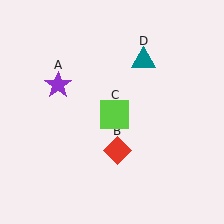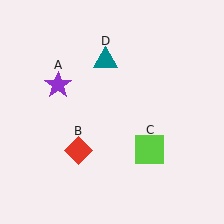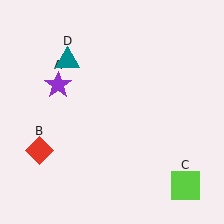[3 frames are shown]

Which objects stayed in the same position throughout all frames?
Purple star (object A) remained stationary.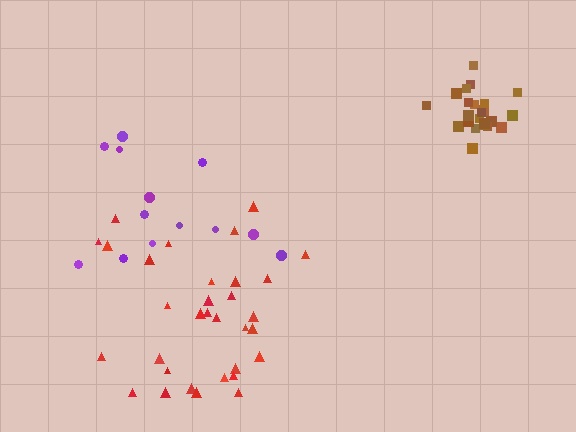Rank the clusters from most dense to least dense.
brown, red, purple.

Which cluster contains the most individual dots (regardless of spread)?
Red (32).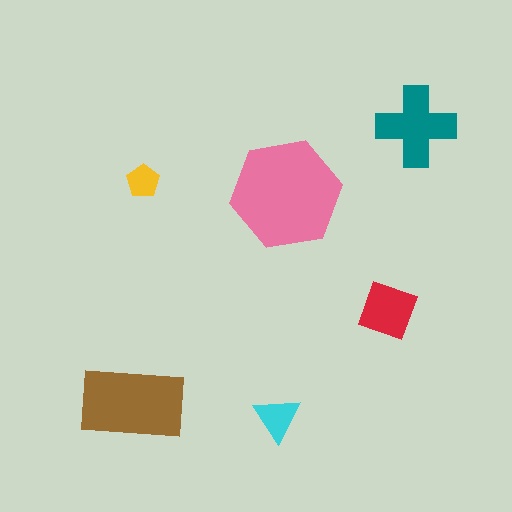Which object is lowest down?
The cyan triangle is bottommost.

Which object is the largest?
The pink hexagon.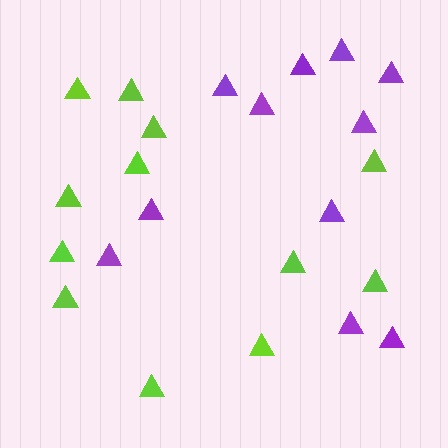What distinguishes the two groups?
There are 2 groups: one group of lime triangles (12) and one group of purple triangles (11).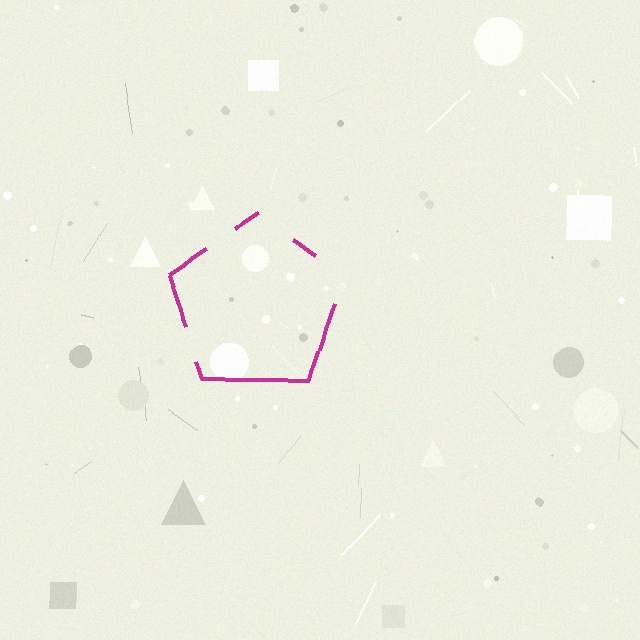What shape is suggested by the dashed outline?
The dashed outline suggests a pentagon.